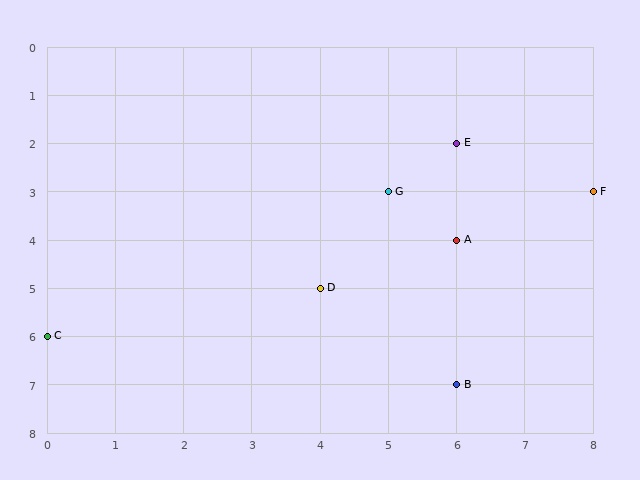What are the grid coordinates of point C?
Point C is at grid coordinates (0, 6).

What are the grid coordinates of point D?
Point D is at grid coordinates (4, 5).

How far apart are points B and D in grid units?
Points B and D are 2 columns and 2 rows apart (about 2.8 grid units diagonally).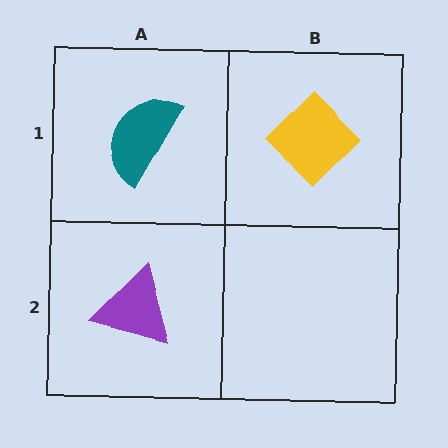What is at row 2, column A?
A purple triangle.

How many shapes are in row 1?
2 shapes.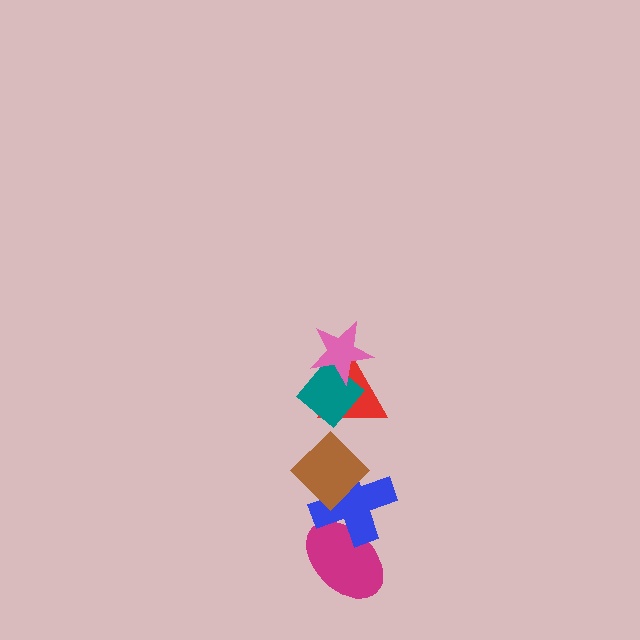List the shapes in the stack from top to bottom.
From top to bottom: the pink star, the teal diamond, the red triangle, the brown diamond, the blue cross, the magenta ellipse.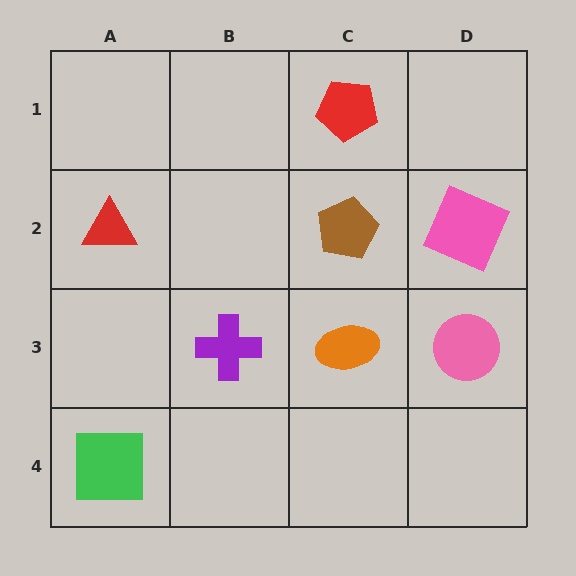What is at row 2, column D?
A pink square.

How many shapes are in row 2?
3 shapes.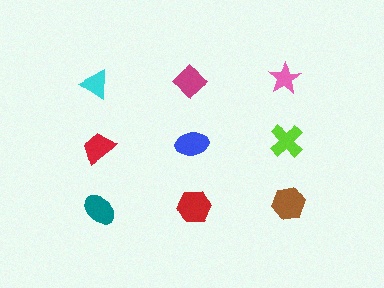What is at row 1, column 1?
A cyan triangle.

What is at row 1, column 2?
A magenta diamond.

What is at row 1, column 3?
A pink star.